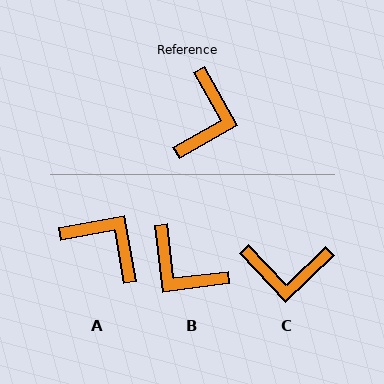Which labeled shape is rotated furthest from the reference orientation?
B, about 112 degrees away.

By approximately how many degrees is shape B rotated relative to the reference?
Approximately 112 degrees clockwise.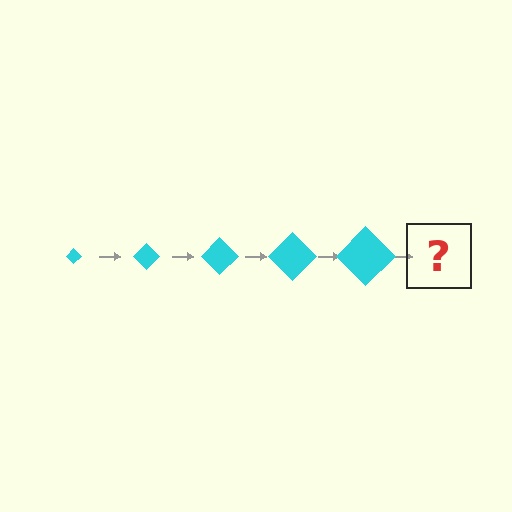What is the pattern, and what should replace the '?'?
The pattern is that the diamond gets progressively larger each step. The '?' should be a cyan diamond, larger than the previous one.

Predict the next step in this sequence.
The next step is a cyan diamond, larger than the previous one.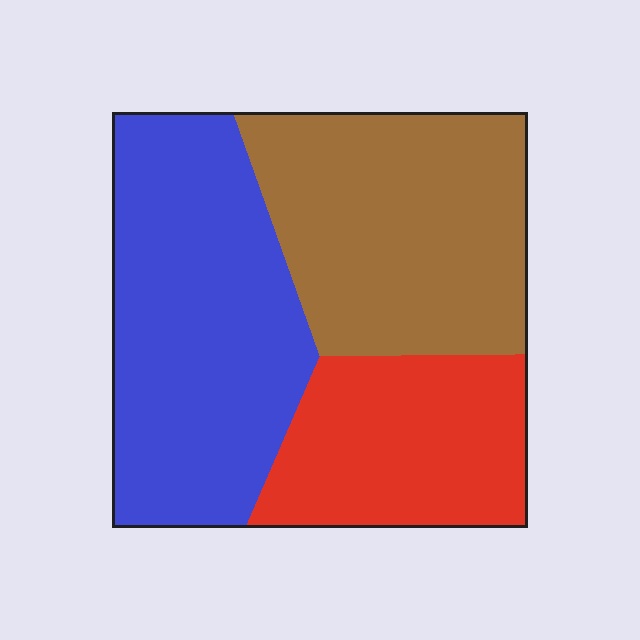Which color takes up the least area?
Red, at roughly 25%.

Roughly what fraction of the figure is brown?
Brown covers roughly 35% of the figure.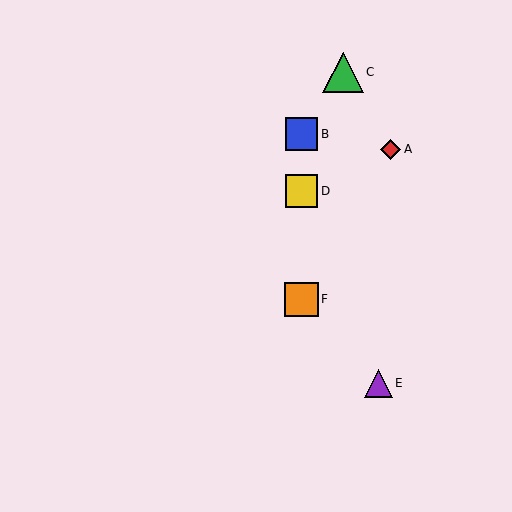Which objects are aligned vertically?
Objects B, D, F are aligned vertically.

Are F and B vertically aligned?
Yes, both are at x≈301.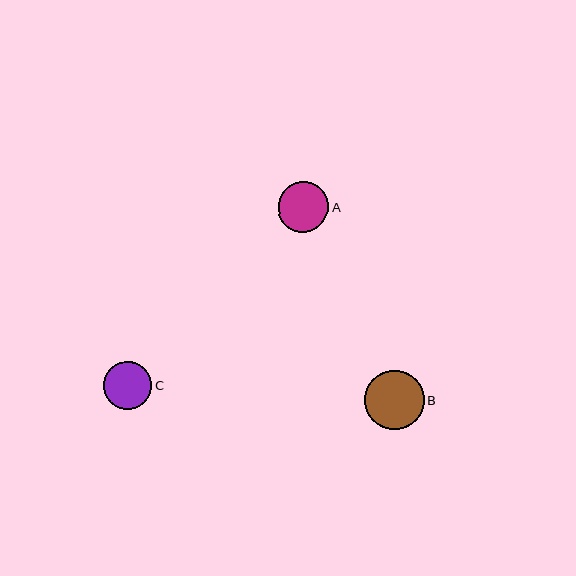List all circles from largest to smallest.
From largest to smallest: B, A, C.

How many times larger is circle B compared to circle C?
Circle B is approximately 1.2 times the size of circle C.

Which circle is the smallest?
Circle C is the smallest with a size of approximately 49 pixels.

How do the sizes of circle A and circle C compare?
Circle A and circle C are approximately the same size.